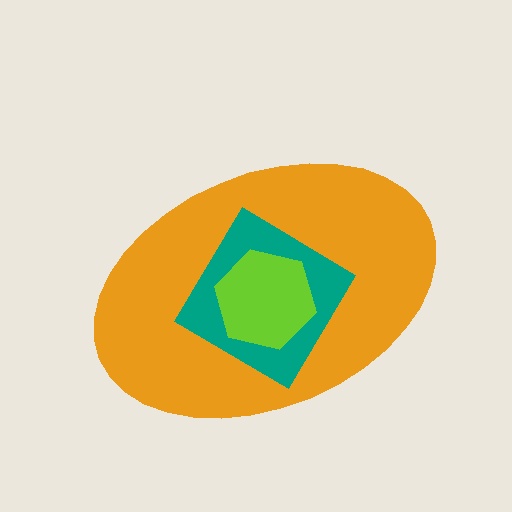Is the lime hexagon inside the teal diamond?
Yes.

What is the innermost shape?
The lime hexagon.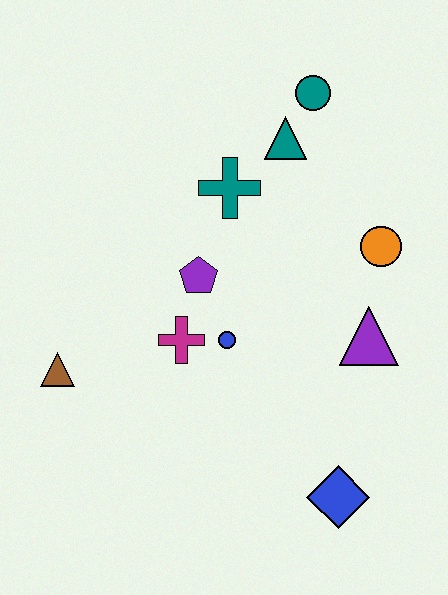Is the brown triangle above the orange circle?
No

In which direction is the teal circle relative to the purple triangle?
The teal circle is above the purple triangle.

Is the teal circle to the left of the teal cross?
No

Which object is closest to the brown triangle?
The magenta cross is closest to the brown triangle.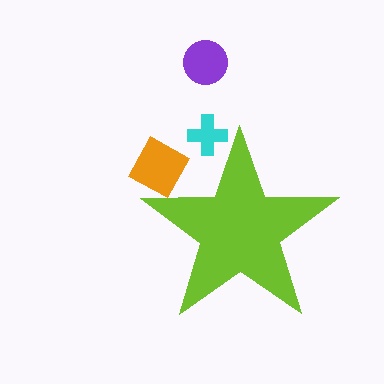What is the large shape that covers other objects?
A lime star.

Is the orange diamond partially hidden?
Yes, the orange diamond is partially hidden behind the lime star.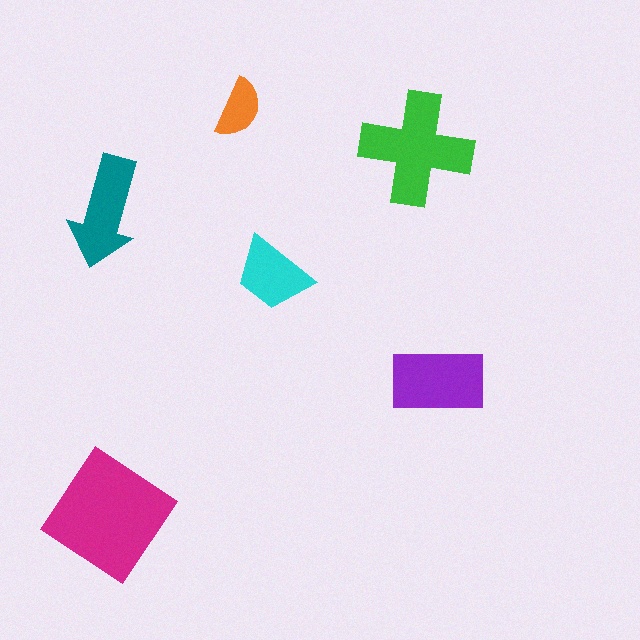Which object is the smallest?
The orange semicircle.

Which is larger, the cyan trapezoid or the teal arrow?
The teal arrow.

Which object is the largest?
The magenta diamond.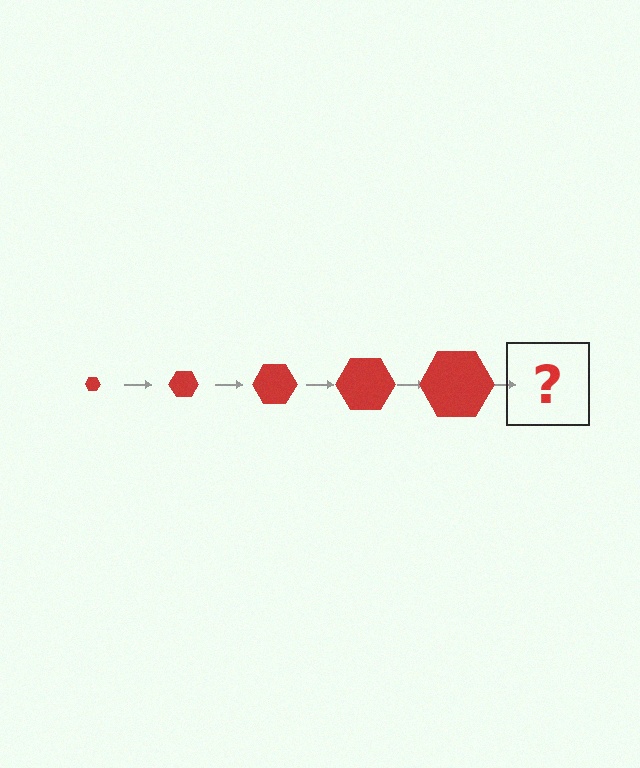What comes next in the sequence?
The next element should be a red hexagon, larger than the previous one.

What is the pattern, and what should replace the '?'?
The pattern is that the hexagon gets progressively larger each step. The '?' should be a red hexagon, larger than the previous one.